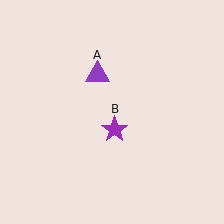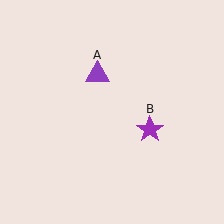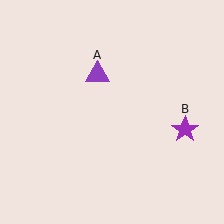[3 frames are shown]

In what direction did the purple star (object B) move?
The purple star (object B) moved right.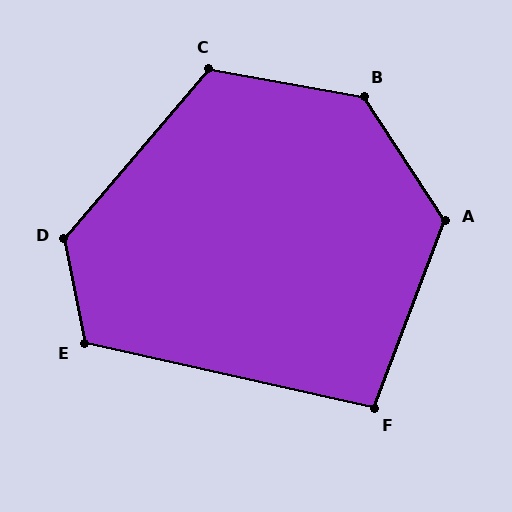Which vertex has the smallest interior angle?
F, at approximately 98 degrees.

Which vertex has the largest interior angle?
B, at approximately 133 degrees.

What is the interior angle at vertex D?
Approximately 129 degrees (obtuse).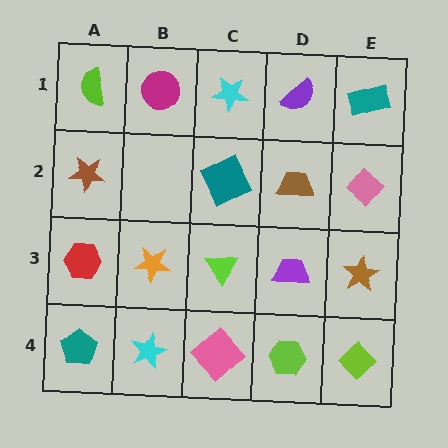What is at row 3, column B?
An orange star.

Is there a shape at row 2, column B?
No, that cell is empty.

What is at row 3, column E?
A brown star.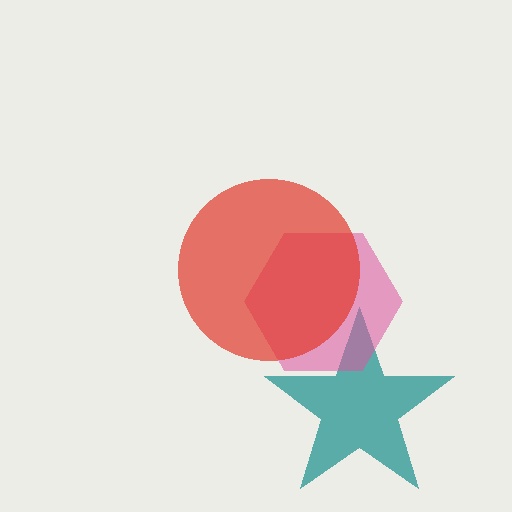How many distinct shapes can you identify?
There are 3 distinct shapes: a teal star, a pink hexagon, a red circle.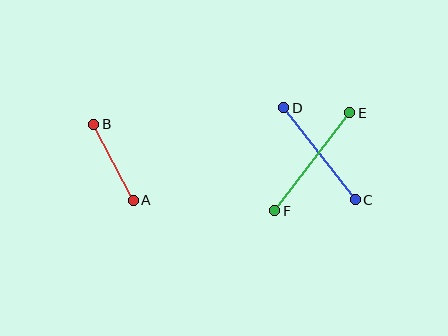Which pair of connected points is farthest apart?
Points E and F are farthest apart.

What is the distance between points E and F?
The distance is approximately 123 pixels.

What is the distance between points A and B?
The distance is approximately 86 pixels.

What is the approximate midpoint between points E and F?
The midpoint is at approximately (312, 162) pixels.